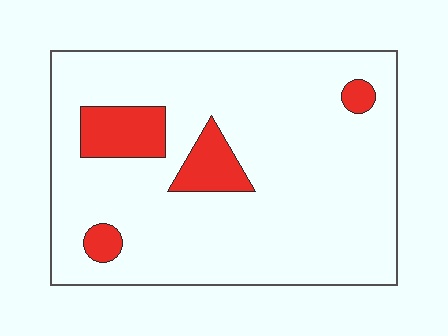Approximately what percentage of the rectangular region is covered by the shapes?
Approximately 10%.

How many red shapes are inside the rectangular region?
4.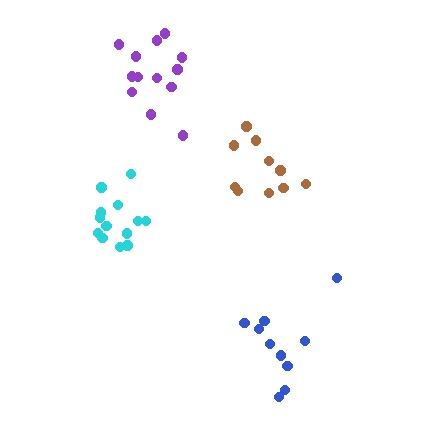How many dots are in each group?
Group 1: 10 dots, Group 2: 13 dots, Group 3: 10 dots, Group 4: 13 dots (46 total).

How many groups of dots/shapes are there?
There are 4 groups.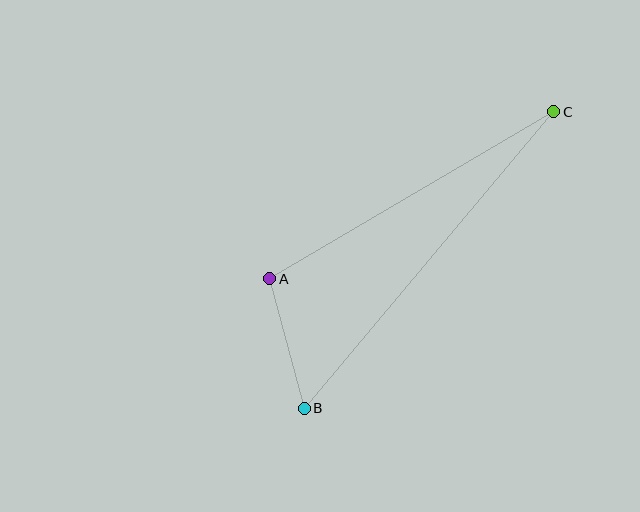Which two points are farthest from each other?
Points B and C are farthest from each other.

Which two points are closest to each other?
Points A and B are closest to each other.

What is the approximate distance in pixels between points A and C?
The distance between A and C is approximately 330 pixels.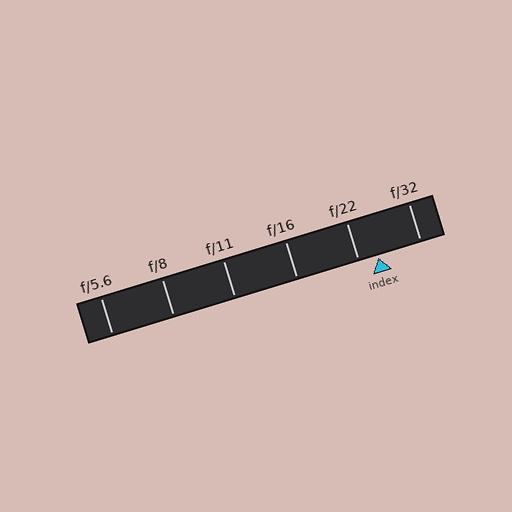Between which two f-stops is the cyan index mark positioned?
The index mark is between f/22 and f/32.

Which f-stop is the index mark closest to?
The index mark is closest to f/22.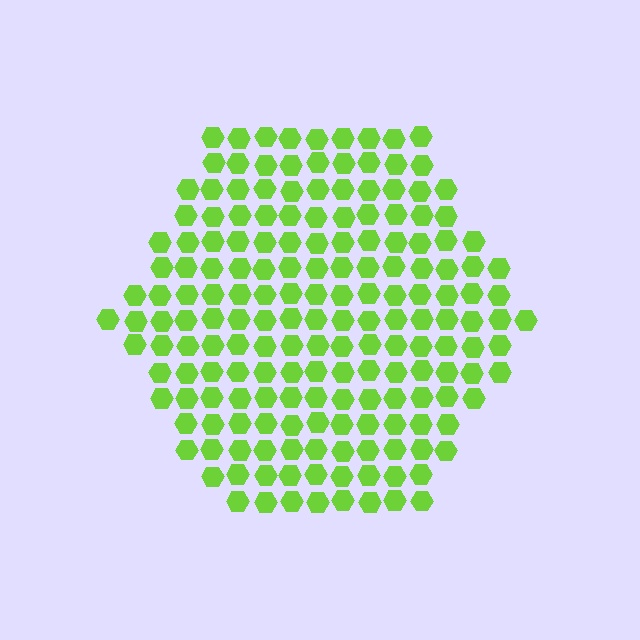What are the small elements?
The small elements are hexagons.